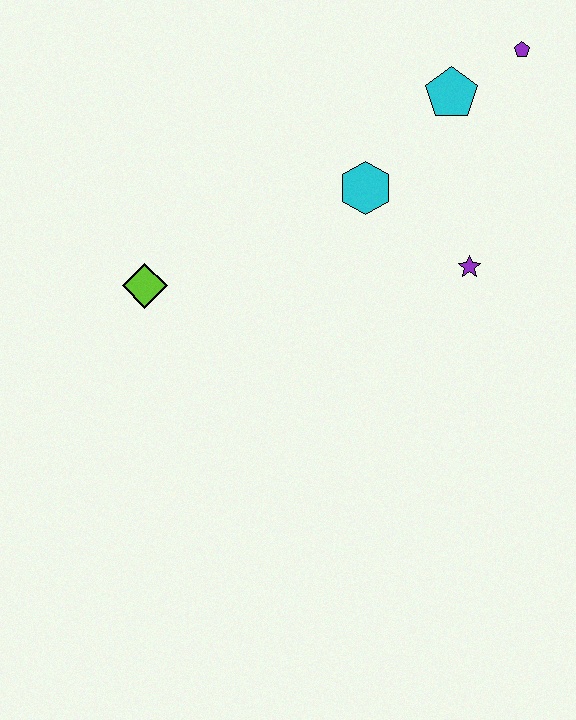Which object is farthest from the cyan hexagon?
The lime diamond is farthest from the cyan hexagon.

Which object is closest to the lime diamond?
The cyan hexagon is closest to the lime diamond.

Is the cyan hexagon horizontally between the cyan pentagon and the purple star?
No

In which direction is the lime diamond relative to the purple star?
The lime diamond is to the left of the purple star.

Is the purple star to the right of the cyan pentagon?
Yes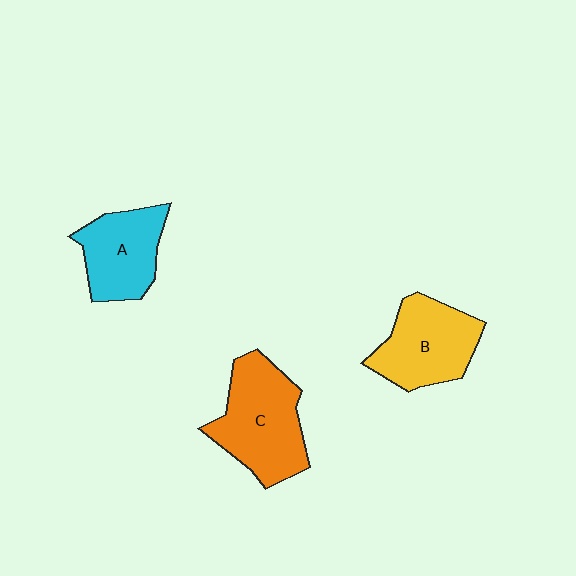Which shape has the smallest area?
Shape A (cyan).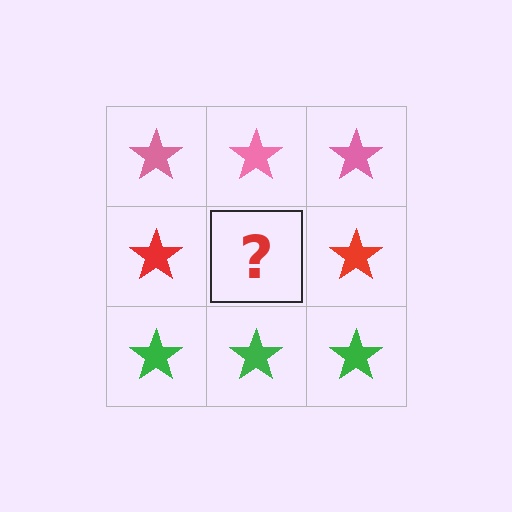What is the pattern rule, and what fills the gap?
The rule is that each row has a consistent color. The gap should be filled with a red star.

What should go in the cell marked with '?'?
The missing cell should contain a red star.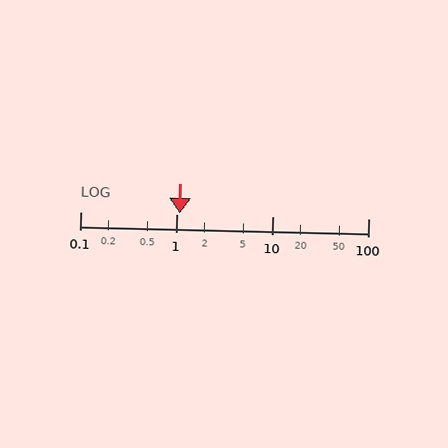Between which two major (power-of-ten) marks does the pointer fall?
The pointer is between 1 and 10.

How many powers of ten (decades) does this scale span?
The scale spans 3 decades, from 0.1 to 100.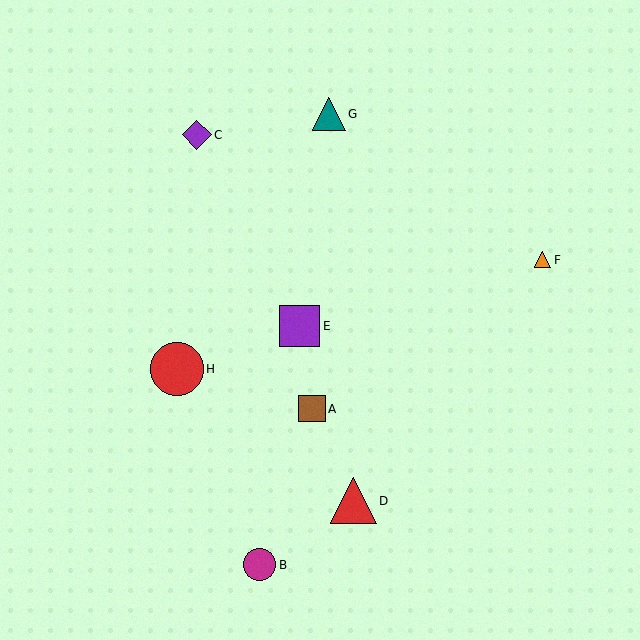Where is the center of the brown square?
The center of the brown square is at (312, 409).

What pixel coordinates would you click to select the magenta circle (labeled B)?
Click at (260, 565) to select the magenta circle B.